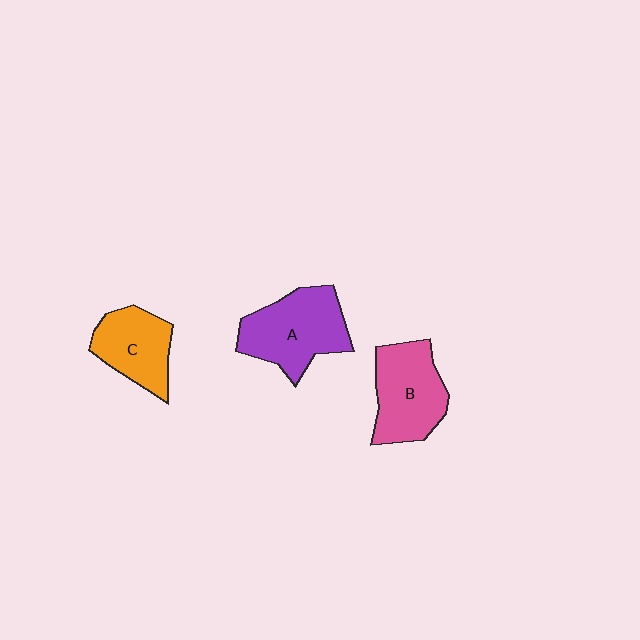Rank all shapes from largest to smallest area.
From largest to smallest: A (purple), B (pink), C (orange).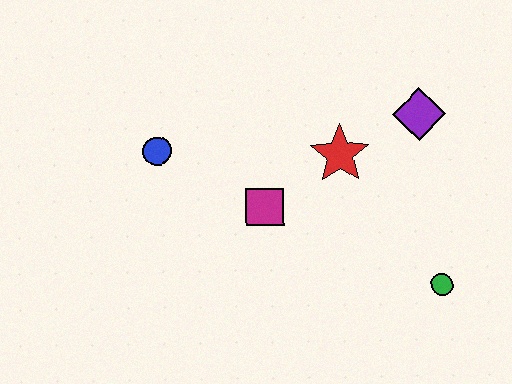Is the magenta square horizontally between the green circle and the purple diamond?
No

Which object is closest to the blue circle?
The magenta square is closest to the blue circle.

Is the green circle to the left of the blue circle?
No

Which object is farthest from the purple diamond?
The blue circle is farthest from the purple diamond.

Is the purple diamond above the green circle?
Yes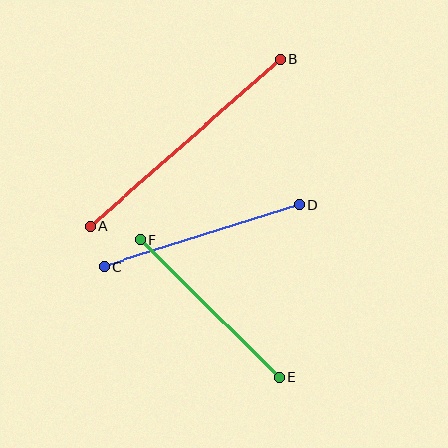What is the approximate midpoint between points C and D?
The midpoint is at approximately (202, 235) pixels.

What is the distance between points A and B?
The distance is approximately 253 pixels.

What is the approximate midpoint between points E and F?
The midpoint is at approximately (210, 309) pixels.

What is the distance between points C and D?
The distance is approximately 204 pixels.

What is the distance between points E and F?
The distance is approximately 195 pixels.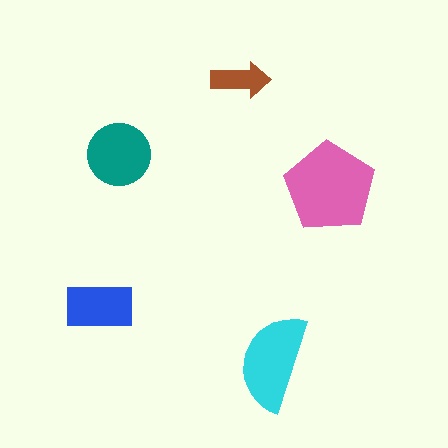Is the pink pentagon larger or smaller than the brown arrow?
Larger.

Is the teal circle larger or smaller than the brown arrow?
Larger.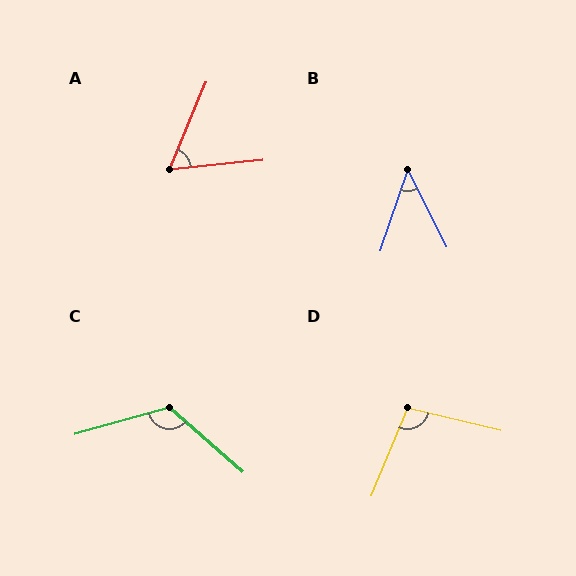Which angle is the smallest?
B, at approximately 45 degrees.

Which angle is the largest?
C, at approximately 123 degrees.